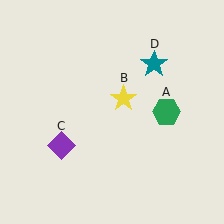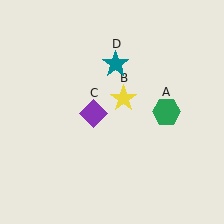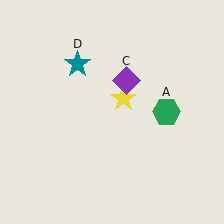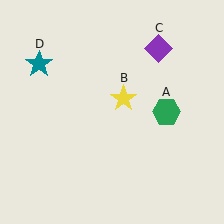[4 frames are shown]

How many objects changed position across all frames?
2 objects changed position: purple diamond (object C), teal star (object D).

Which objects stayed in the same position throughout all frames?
Green hexagon (object A) and yellow star (object B) remained stationary.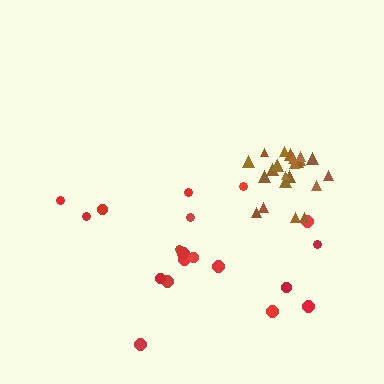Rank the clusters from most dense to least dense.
brown, red.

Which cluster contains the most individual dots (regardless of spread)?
Brown (23).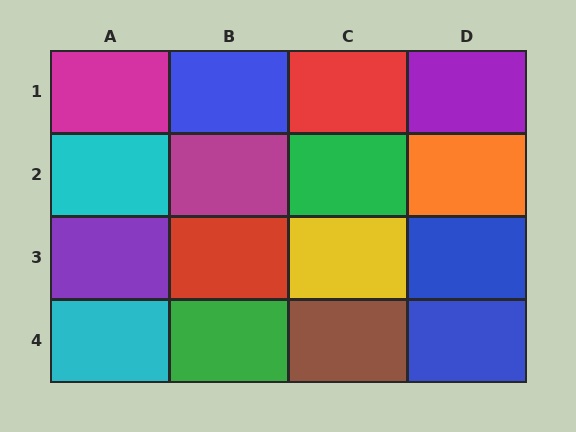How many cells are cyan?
2 cells are cyan.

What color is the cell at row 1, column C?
Red.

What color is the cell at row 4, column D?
Blue.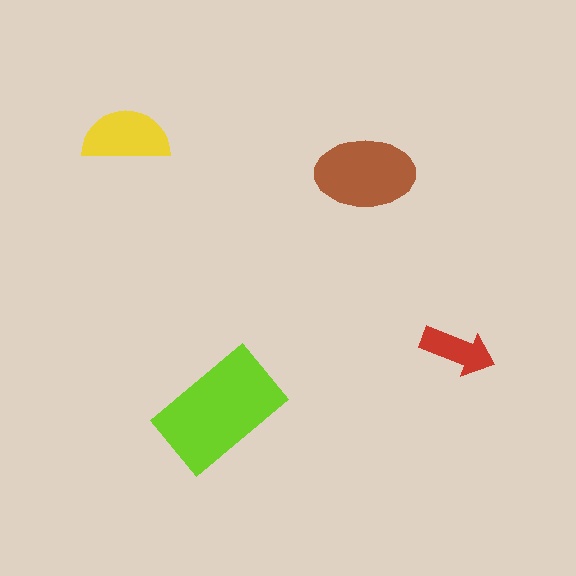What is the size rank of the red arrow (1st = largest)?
4th.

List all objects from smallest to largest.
The red arrow, the yellow semicircle, the brown ellipse, the lime rectangle.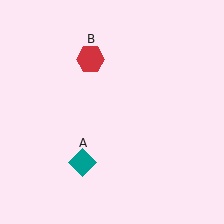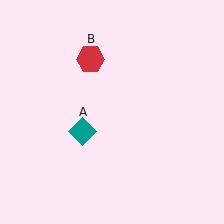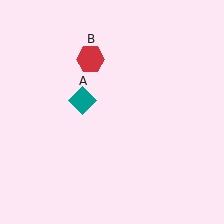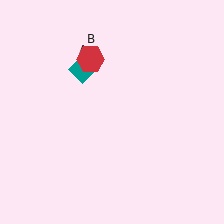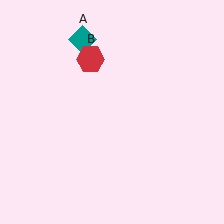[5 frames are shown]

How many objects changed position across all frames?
1 object changed position: teal diamond (object A).